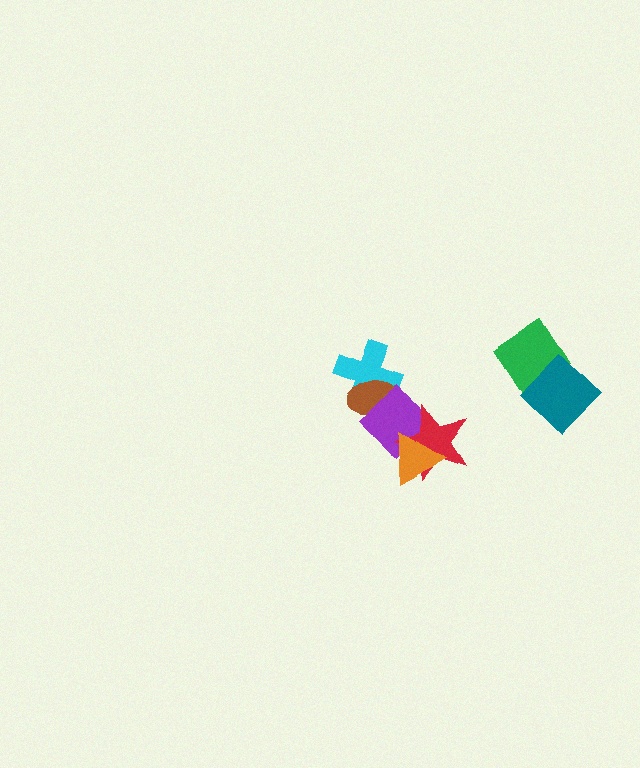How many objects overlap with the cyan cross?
2 objects overlap with the cyan cross.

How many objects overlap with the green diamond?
1 object overlaps with the green diamond.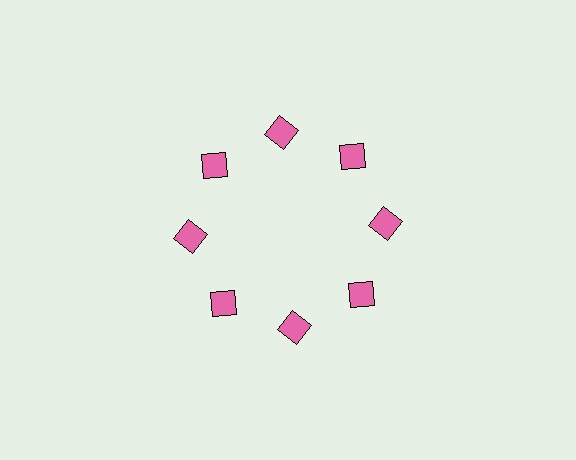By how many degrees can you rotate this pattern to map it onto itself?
The pattern maps onto itself every 45 degrees of rotation.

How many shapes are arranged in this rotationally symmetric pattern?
There are 8 shapes, arranged in 8 groups of 1.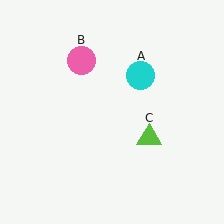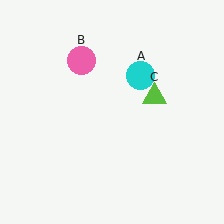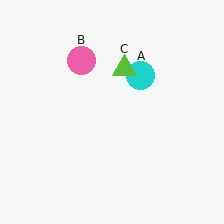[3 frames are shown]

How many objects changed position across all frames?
1 object changed position: lime triangle (object C).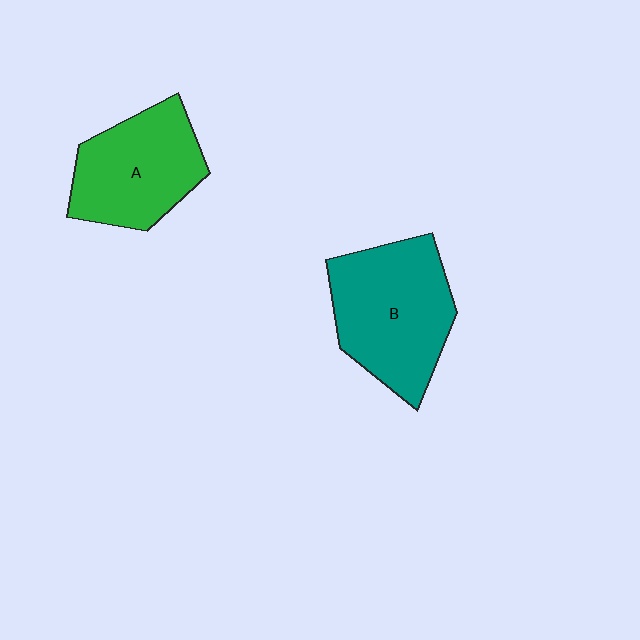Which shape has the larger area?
Shape B (teal).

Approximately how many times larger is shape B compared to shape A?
Approximately 1.2 times.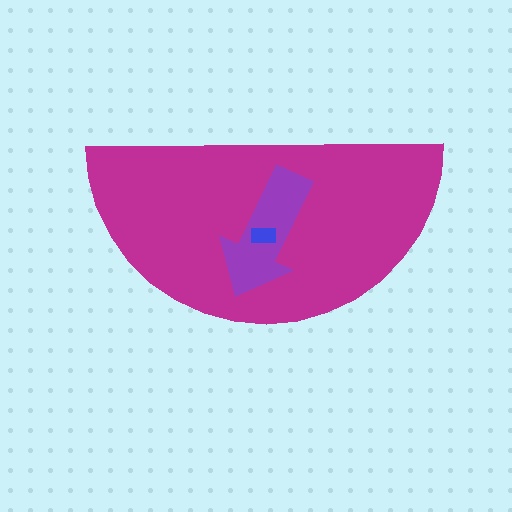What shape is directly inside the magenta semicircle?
The purple arrow.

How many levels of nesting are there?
3.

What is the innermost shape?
The blue rectangle.